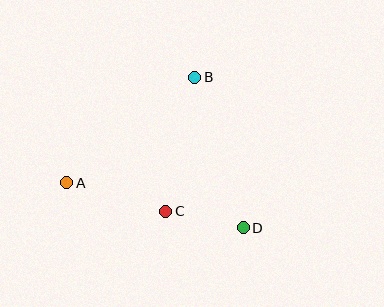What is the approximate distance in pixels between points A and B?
The distance between A and B is approximately 166 pixels.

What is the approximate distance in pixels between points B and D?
The distance between B and D is approximately 158 pixels.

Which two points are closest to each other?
Points C and D are closest to each other.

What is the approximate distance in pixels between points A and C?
The distance between A and C is approximately 103 pixels.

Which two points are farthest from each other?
Points A and D are farthest from each other.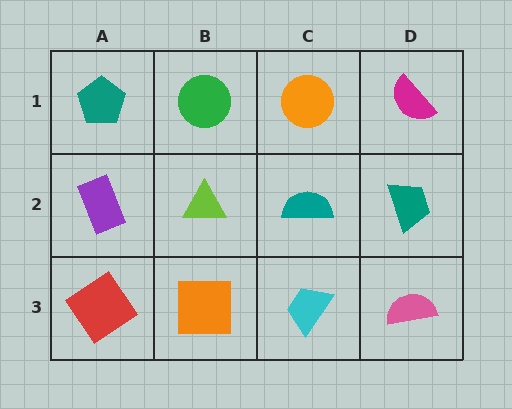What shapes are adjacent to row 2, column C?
An orange circle (row 1, column C), a cyan trapezoid (row 3, column C), a lime triangle (row 2, column B), a teal trapezoid (row 2, column D).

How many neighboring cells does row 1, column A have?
2.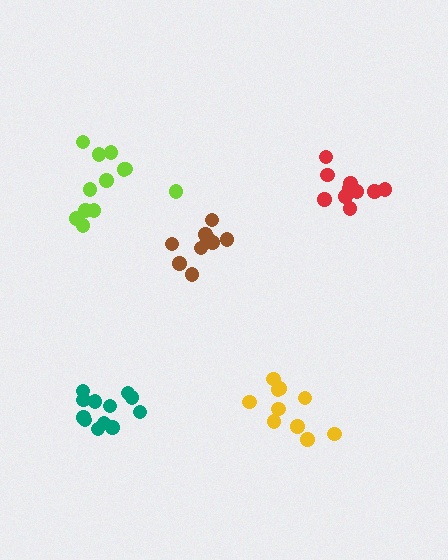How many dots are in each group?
Group 1: 10 dots, Group 2: 10 dots, Group 3: 10 dots, Group 4: 12 dots, Group 5: 12 dots (54 total).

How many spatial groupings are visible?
There are 5 spatial groupings.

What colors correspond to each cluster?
The clusters are colored: brown, yellow, red, teal, lime.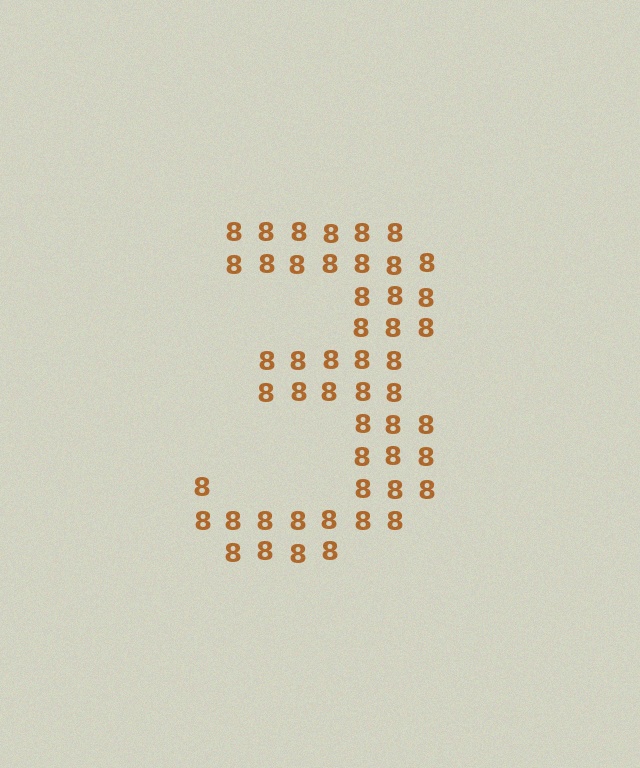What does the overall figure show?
The overall figure shows the digit 3.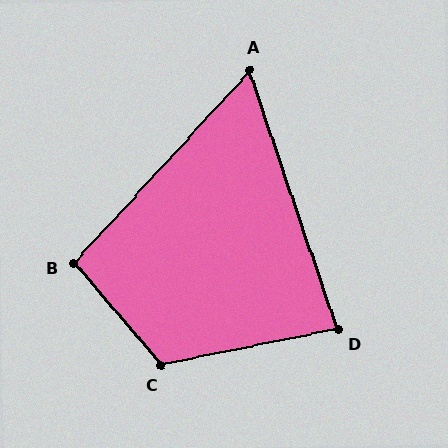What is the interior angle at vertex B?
Approximately 97 degrees (obtuse).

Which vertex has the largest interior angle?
C, at approximately 119 degrees.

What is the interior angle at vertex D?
Approximately 83 degrees (acute).